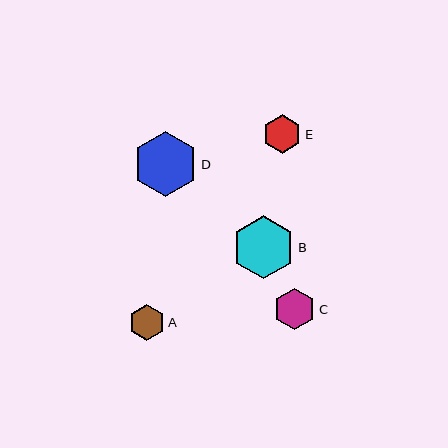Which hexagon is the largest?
Hexagon D is the largest with a size of approximately 65 pixels.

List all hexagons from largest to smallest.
From largest to smallest: D, B, C, E, A.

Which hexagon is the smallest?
Hexagon A is the smallest with a size of approximately 36 pixels.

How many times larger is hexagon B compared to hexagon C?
Hexagon B is approximately 1.5 times the size of hexagon C.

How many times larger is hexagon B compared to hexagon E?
Hexagon B is approximately 1.6 times the size of hexagon E.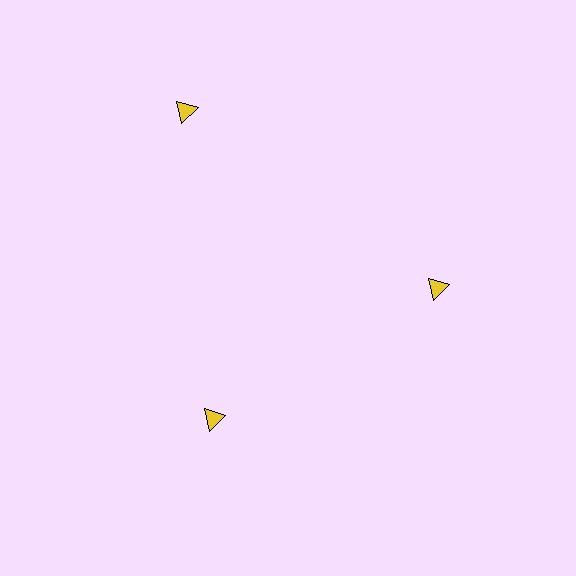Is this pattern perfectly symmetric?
No. The 3 yellow triangles are arranged in a ring, but one element near the 11 o'clock position is pushed outward from the center, breaking the 3-fold rotational symmetry.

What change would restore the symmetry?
The symmetry would be restored by moving it inward, back onto the ring so that all 3 triangles sit at equal angles and equal distance from the center.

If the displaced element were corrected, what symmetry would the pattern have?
It would have 3-fold rotational symmetry — the pattern would map onto itself every 120 degrees.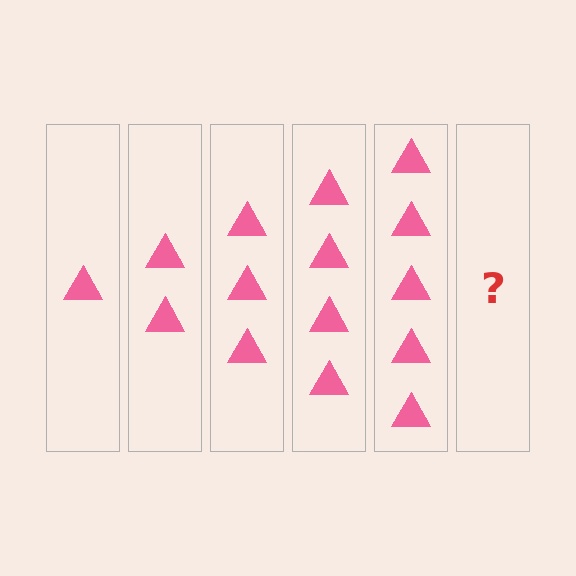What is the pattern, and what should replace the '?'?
The pattern is that each step adds one more triangle. The '?' should be 6 triangles.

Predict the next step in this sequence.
The next step is 6 triangles.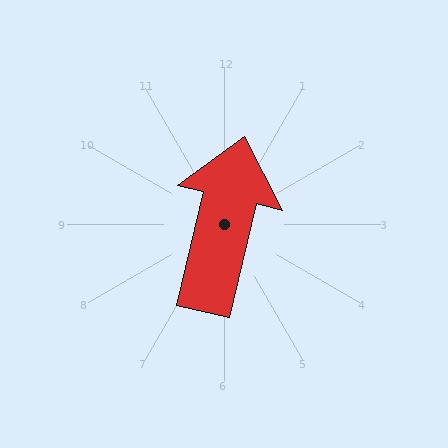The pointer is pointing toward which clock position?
Roughly 12 o'clock.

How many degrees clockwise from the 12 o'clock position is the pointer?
Approximately 13 degrees.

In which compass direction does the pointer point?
North.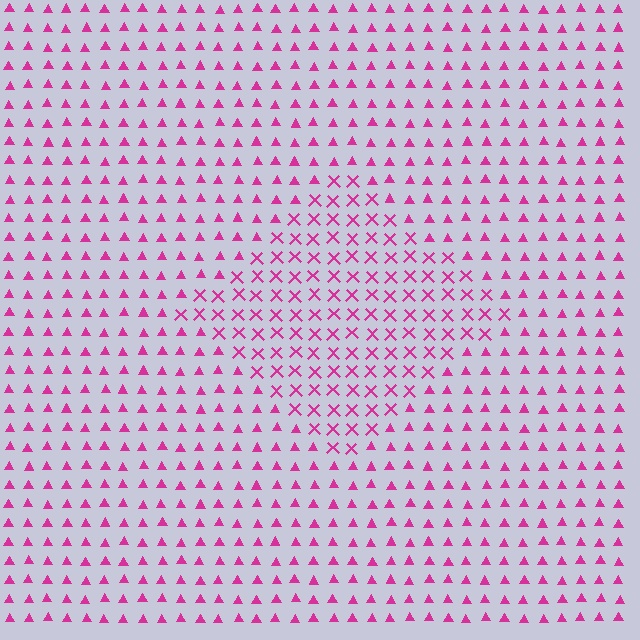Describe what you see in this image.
The image is filled with small magenta elements arranged in a uniform grid. A diamond-shaped region contains X marks, while the surrounding area contains triangles. The boundary is defined purely by the change in element shape.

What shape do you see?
I see a diamond.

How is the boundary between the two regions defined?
The boundary is defined by a change in element shape: X marks inside vs. triangles outside. All elements share the same color and spacing.